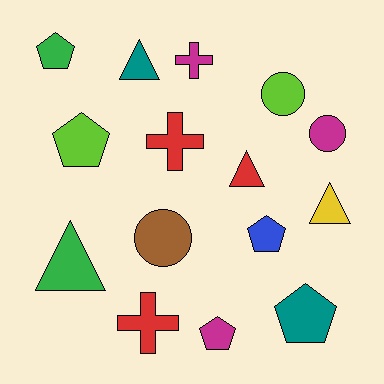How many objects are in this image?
There are 15 objects.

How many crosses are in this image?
There are 3 crosses.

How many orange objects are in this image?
There are no orange objects.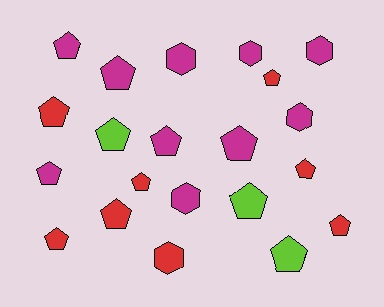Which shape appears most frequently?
Pentagon, with 15 objects.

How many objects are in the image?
There are 21 objects.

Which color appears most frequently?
Magenta, with 10 objects.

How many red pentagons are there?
There are 7 red pentagons.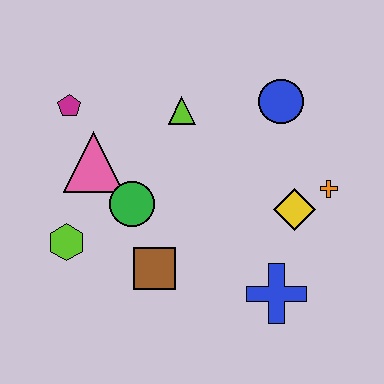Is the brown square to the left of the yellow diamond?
Yes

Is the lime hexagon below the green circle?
Yes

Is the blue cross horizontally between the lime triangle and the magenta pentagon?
No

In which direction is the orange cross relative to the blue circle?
The orange cross is below the blue circle.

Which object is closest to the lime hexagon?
The green circle is closest to the lime hexagon.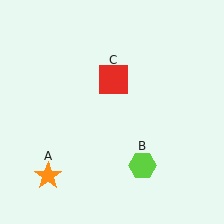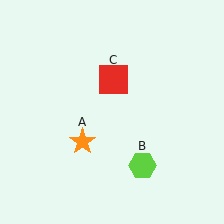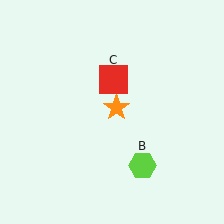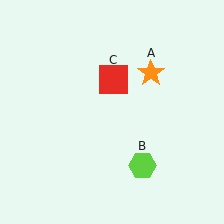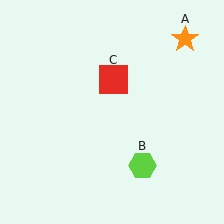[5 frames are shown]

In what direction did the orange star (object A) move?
The orange star (object A) moved up and to the right.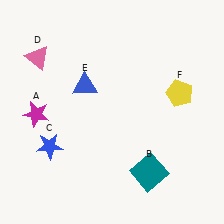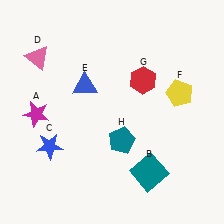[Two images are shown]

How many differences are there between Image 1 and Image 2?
There are 2 differences between the two images.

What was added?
A red hexagon (G), a teal pentagon (H) were added in Image 2.